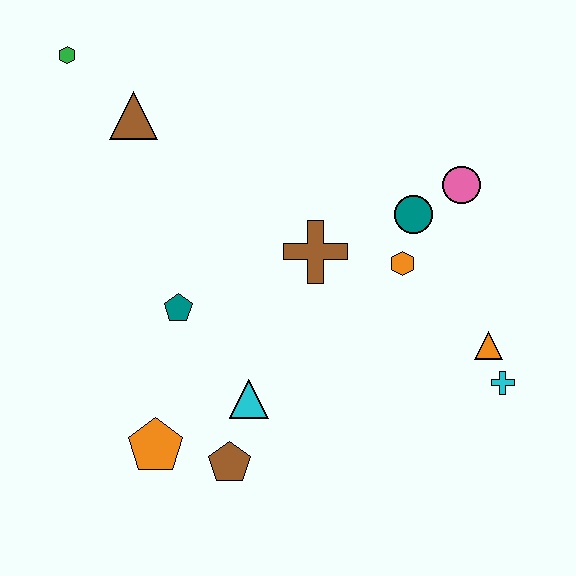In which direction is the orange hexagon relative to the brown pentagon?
The orange hexagon is above the brown pentagon.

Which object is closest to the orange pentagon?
The brown pentagon is closest to the orange pentagon.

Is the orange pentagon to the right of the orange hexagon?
No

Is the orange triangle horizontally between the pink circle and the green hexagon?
No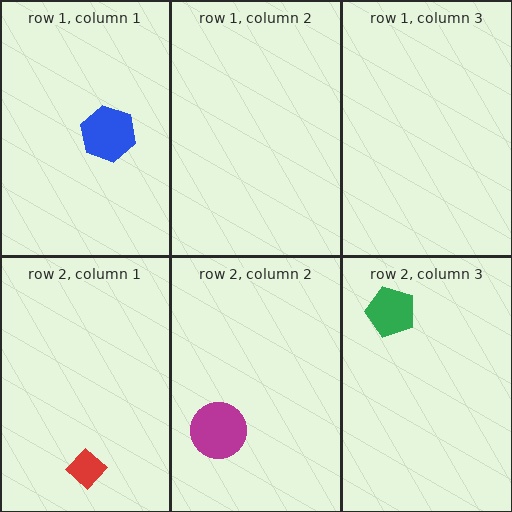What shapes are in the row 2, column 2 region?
The magenta circle.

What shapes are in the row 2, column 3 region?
The green pentagon.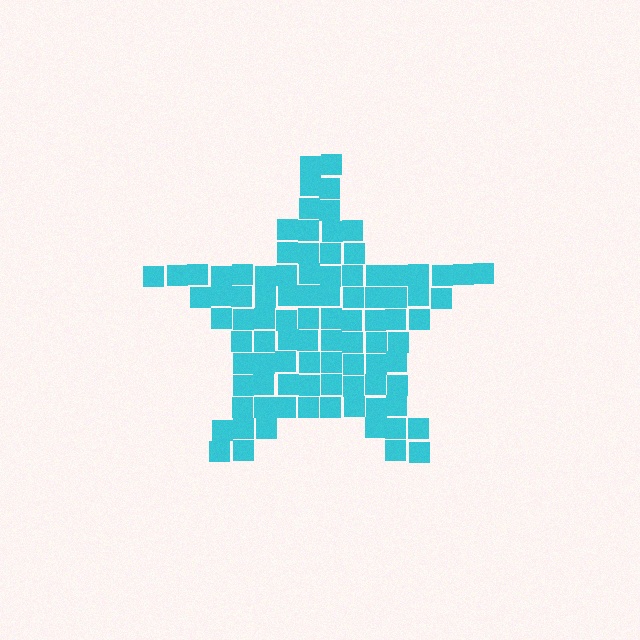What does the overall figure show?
The overall figure shows a star.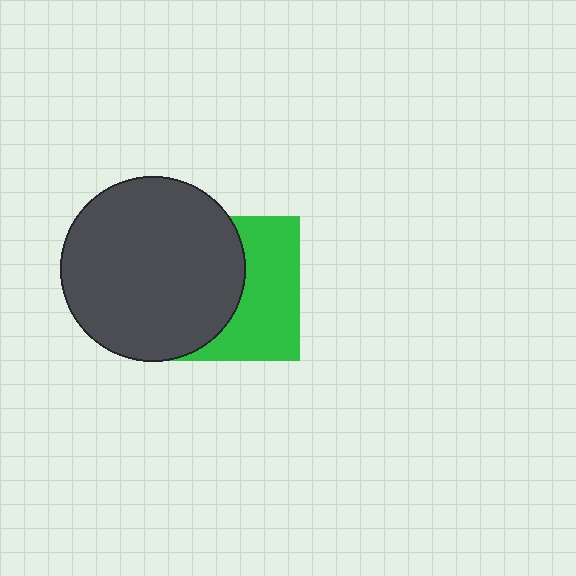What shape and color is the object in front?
The object in front is a dark gray circle.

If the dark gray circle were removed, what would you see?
You would see the complete green square.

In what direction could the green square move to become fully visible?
The green square could move right. That would shift it out from behind the dark gray circle entirely.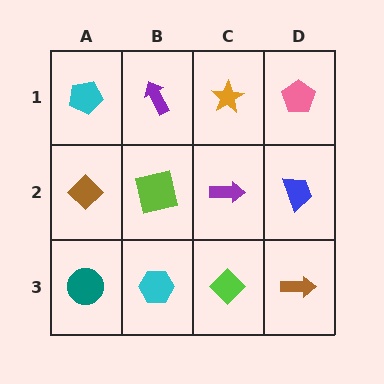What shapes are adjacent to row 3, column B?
A lime square (row 2, column B), a teal circle (row 3, column A), a lime diamond (row 3, column C).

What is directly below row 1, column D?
A blue trapezoid.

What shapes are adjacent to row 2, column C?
An orange star (row 1, column C), a lime diamond (row 3, column C), a lime square (row 2, column B), a blue trapezoid (row 2, column D).